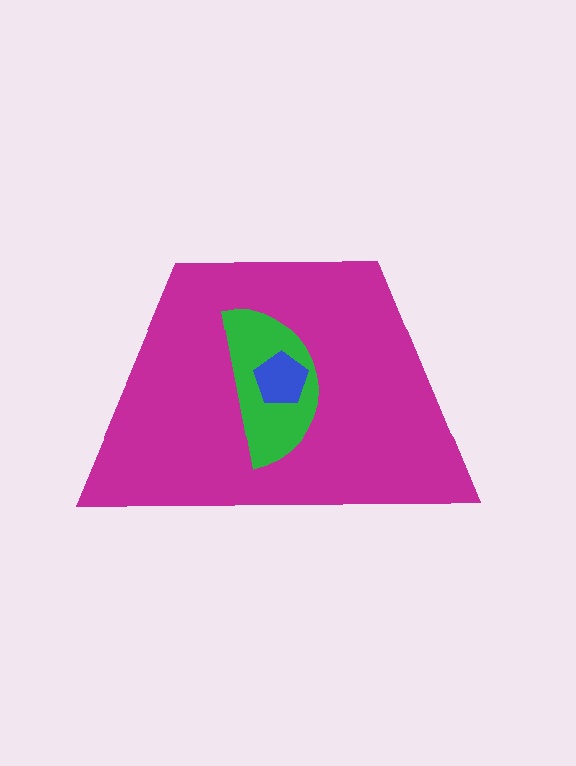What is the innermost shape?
The blue pentagon.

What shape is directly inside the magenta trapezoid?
The green semicircle.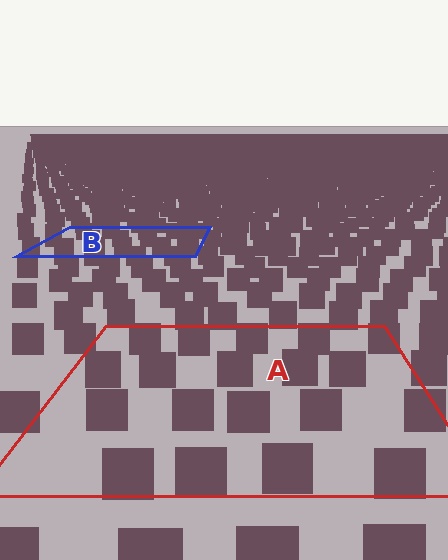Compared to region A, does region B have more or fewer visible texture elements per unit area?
Region B has more texture elements per unit area — they are packed more densely because it is farther away.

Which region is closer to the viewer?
Region A is closer. The texture elements there are larger and more spread out.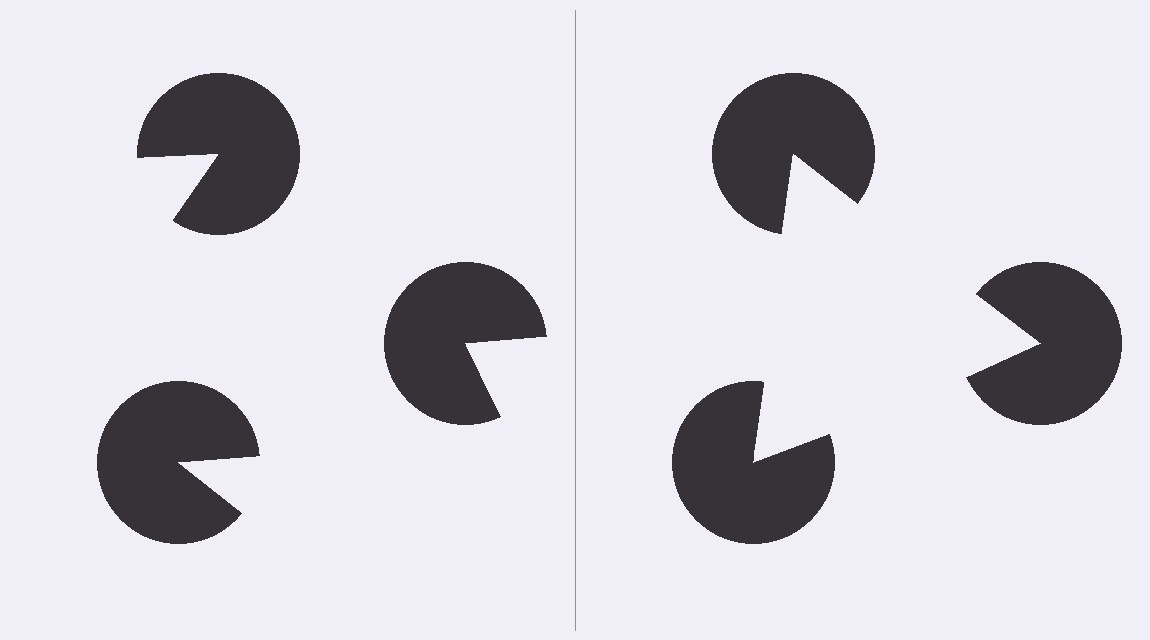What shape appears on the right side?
An illusory triangle.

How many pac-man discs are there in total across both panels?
6 — 3 on each side.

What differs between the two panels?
The pac-man discs are positioned identically on both sides; only the wedge orientations differ. On the right they align to a triangle; on the left they are misaligned.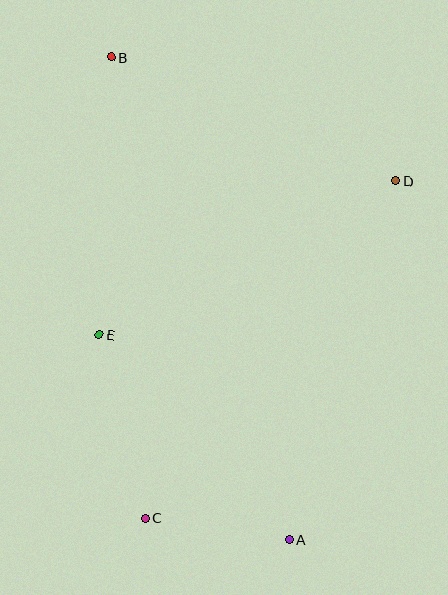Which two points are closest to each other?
Points A and C are closest to each other.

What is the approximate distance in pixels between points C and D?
The distance between C and D is approximately 420 pixels.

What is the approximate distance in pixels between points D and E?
The distance between D and E is approximately 334 pixels.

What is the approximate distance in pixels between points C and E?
The distance between C and E is approximately 189 pixels.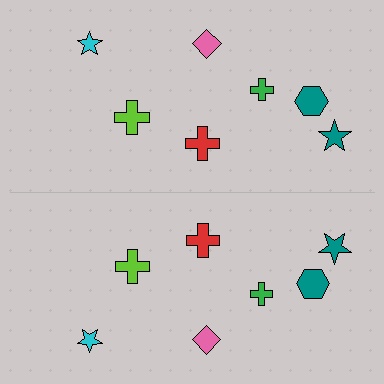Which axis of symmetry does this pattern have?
The pattern has a horizontal axis of symmetry running through the center of the image.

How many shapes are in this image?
There are 14 shapes in this image.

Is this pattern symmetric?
Yes, this pattern has bilateral (reflection) symmetry.